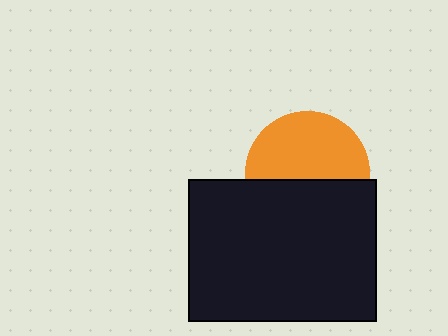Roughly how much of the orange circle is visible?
About half of it is visible (roughly 56%).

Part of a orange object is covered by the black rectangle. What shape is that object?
It is a circle.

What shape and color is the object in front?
The object in front is a black rectangle.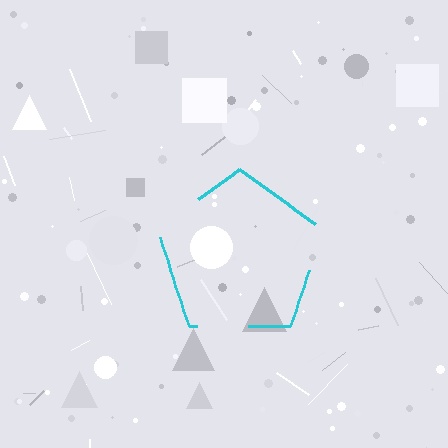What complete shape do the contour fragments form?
The contour fragments form a pentagon.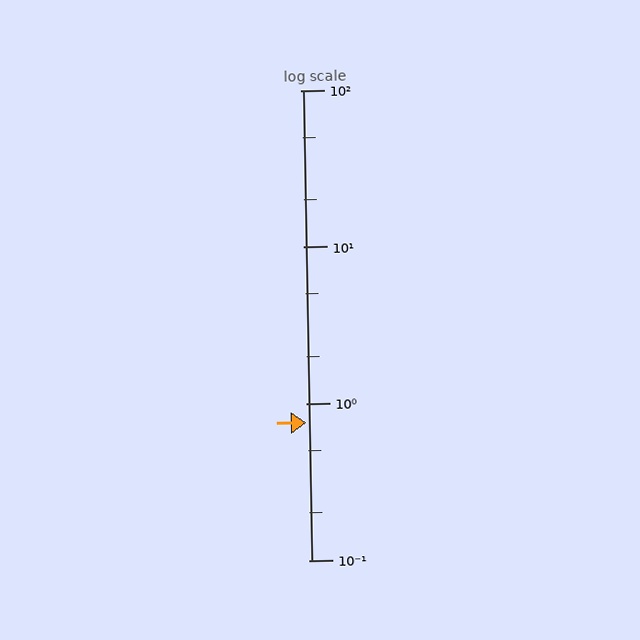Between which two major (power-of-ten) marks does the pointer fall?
The pointer is between 0.1 and 1.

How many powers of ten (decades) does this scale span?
The scale spans 3 decades, from 0.1 to 100.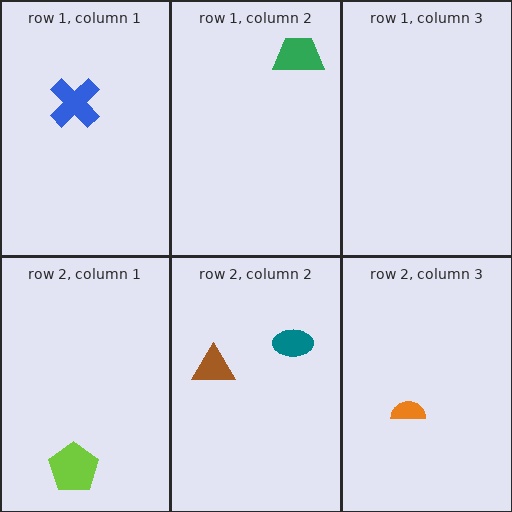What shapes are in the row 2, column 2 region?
The brown triangle, the teal ellipse.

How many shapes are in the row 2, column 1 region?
1.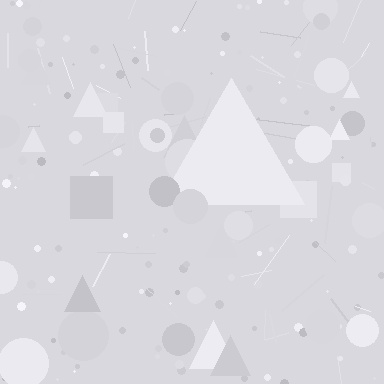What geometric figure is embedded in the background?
A triangle is embedded in the background.